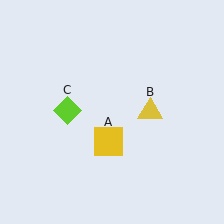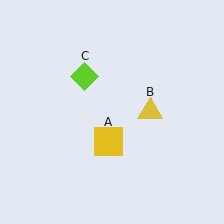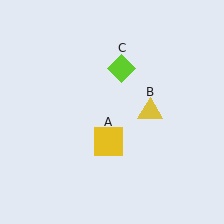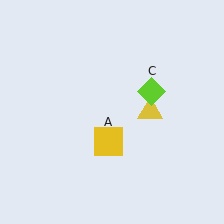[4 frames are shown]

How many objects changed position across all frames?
1 object changed position: lime diamond (object C).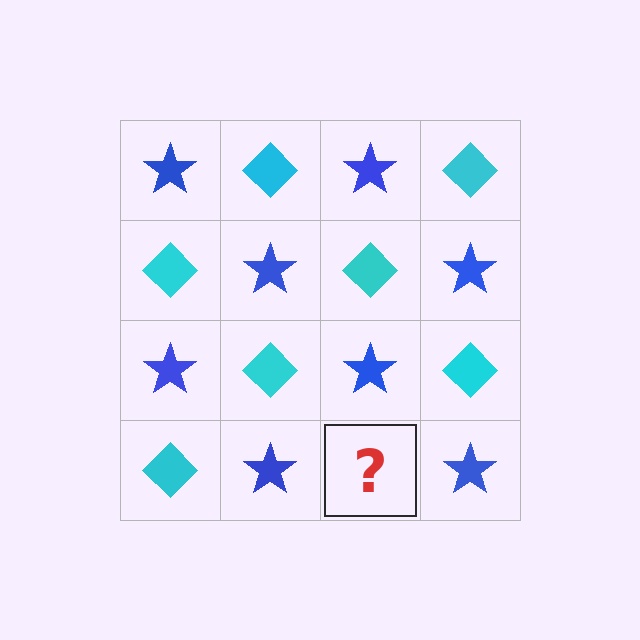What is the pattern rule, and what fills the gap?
The rule is that it alternates blue star and cyan diamond in a checkerboard pattern. The gap should be filled with a cyan diamond.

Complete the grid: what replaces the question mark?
The question mark should be replaced with a cyan diamond.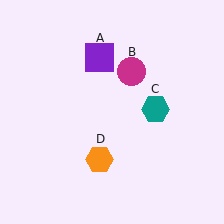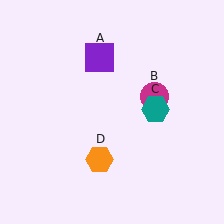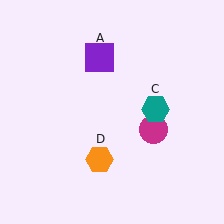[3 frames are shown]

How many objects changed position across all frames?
1 object changed position: magenta circle (object B).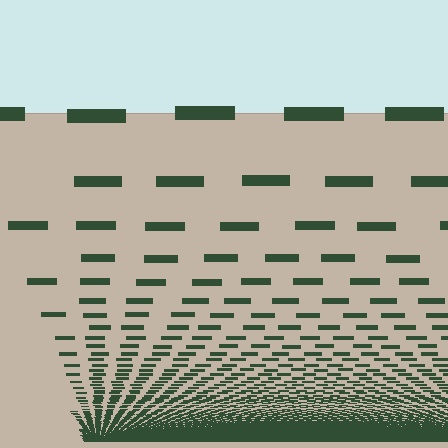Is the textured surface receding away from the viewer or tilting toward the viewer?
The surface appears to tilt toward the viewer. Texture elements get larger and sparser toward the top.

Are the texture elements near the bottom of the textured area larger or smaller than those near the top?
Smaller. The gradient is inverted — elements near the bottom are smaller and denser.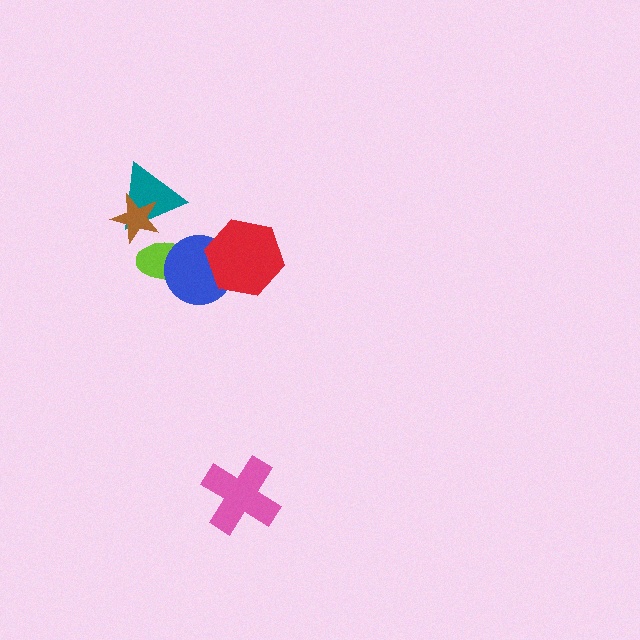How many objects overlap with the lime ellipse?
1 object overlaps with the lime ellipse.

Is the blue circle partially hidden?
Yes, it is partially covered by another shape.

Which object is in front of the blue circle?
The red hexagon is in front of the blue circle.